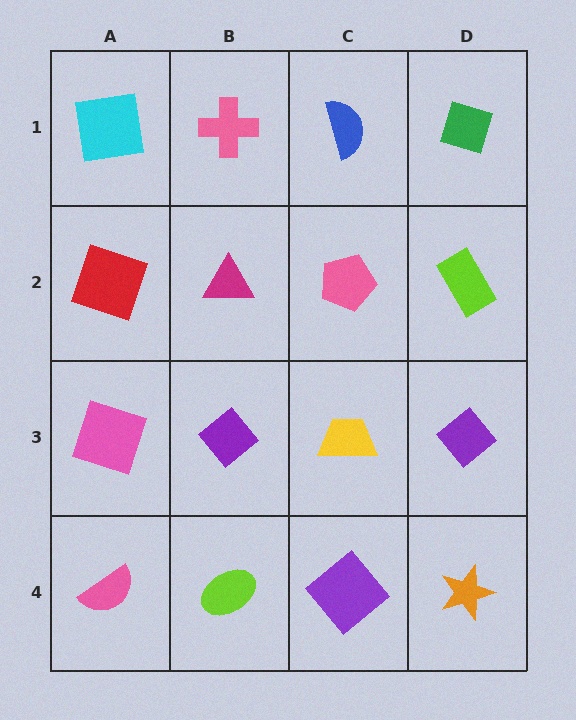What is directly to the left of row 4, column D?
A purple diamond.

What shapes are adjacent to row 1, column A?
A red square (row 2, column A), a pink cross (row 1, column B).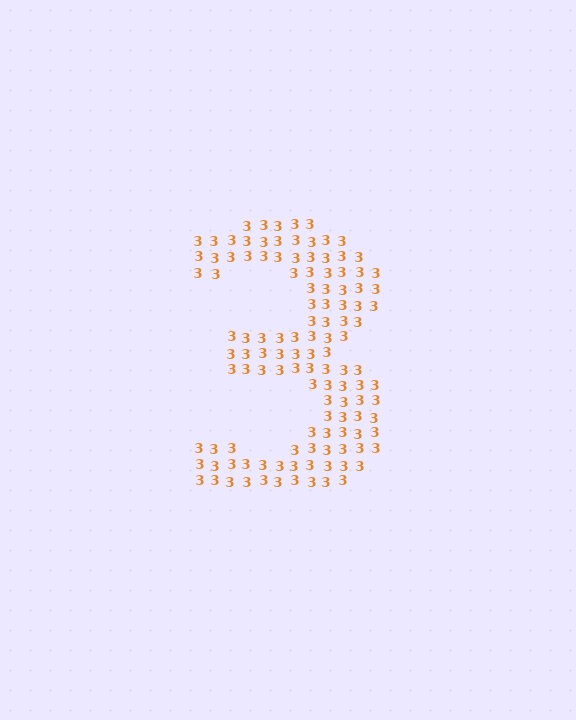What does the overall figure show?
The overall figure shows the digit 3.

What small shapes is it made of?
It is made of small digit 3's.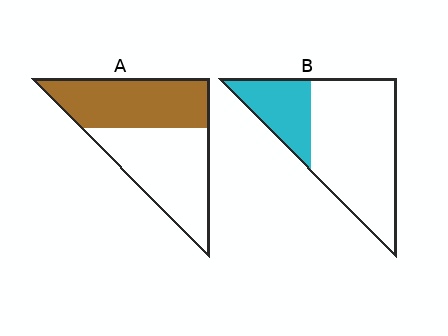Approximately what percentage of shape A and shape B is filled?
A is approximately 50% and B is approximately 25%.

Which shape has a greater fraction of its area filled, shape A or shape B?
Shape A.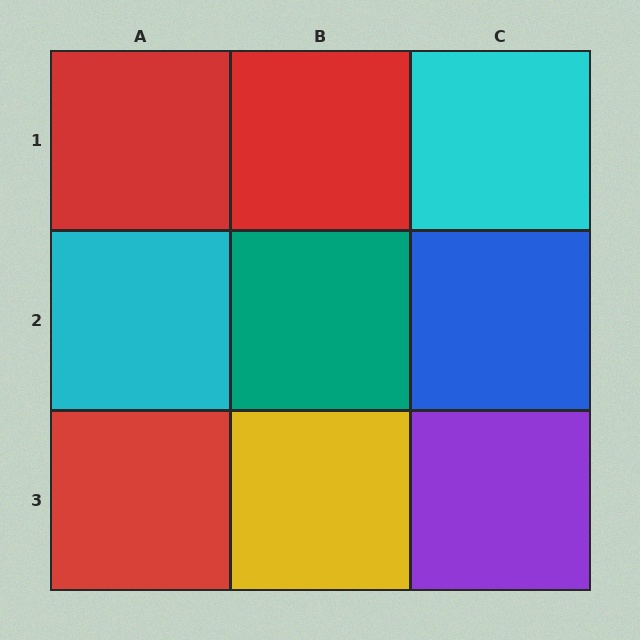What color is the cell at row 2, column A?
Cyan.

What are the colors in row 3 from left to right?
Red, yellow, purple.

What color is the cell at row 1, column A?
Red.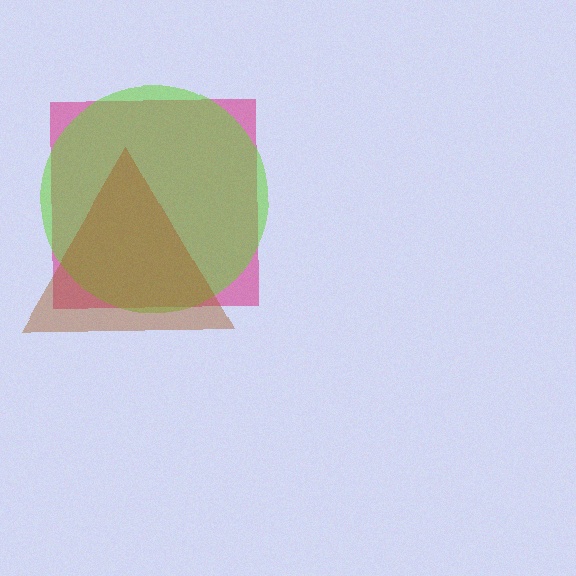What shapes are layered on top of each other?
The layered shapes are: a magenta square, a lime circle, a brown triangle.